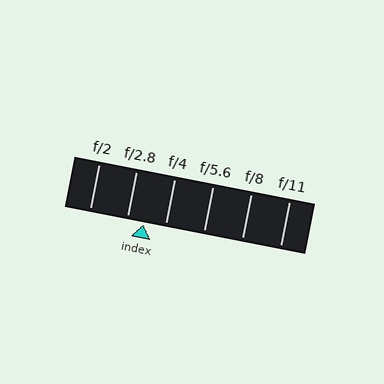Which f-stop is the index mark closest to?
The index mark is closest to f/2.8.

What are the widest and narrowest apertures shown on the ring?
The widest aperture shown is f/2 and the narrowest is f/11.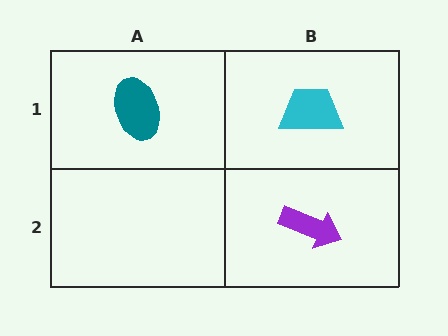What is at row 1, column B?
A cyan trapezoid.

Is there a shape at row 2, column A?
No, that cell is empty.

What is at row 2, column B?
A purple arrow.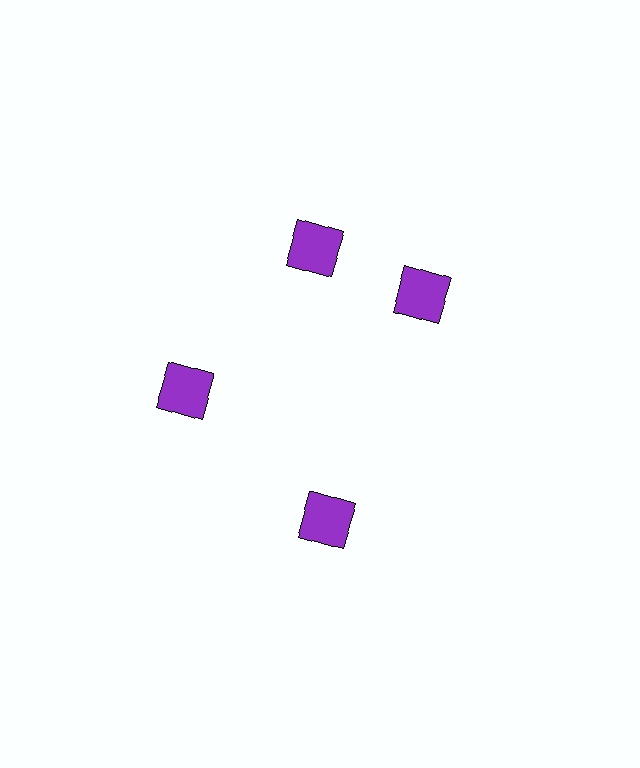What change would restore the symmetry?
The symmetry would be restored by rotating it back into even spacing with its neighbors so that all 4 squares sit at equal angles and equal distance from the center.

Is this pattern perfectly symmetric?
No. The 4 purple squares are arranged in a ring, but one element near the 3 o'clock position is rotated out of alignment along the ring, breaking the 4-fold rotational symmetry.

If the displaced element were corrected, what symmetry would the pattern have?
It would have 4-fold rotational symmetry — the pattern would map onto itself every 90 degrees.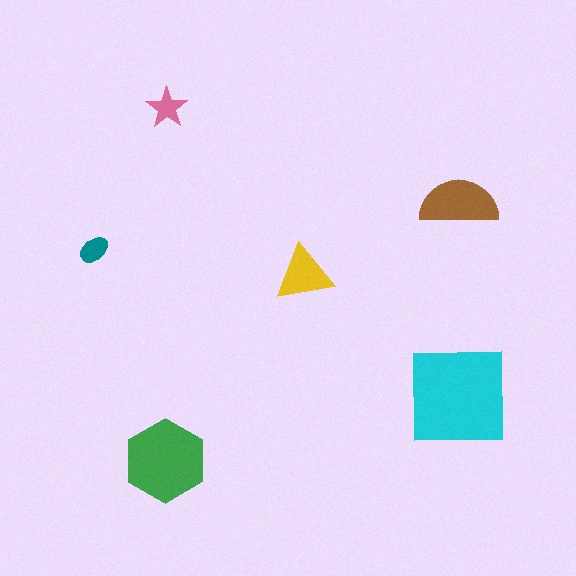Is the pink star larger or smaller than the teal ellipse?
Larger.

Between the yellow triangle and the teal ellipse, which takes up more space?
The yellow triangle.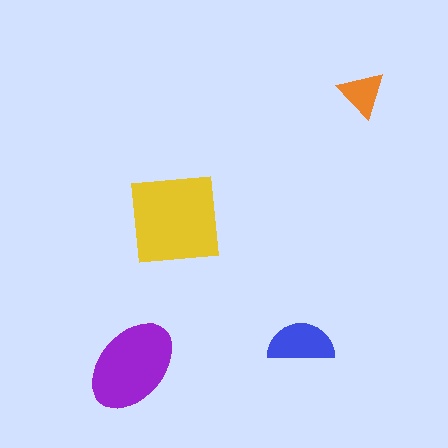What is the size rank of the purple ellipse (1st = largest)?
2nd.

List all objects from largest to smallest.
The yellow square, the purple ellipse, the blue semicircle, the orange triangle.